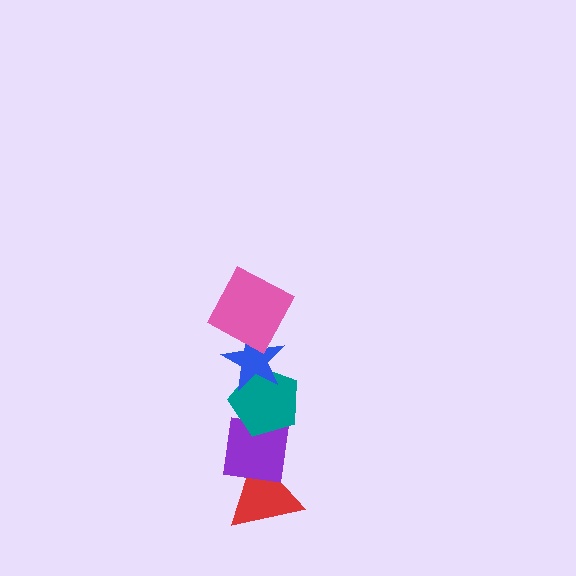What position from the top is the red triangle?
The red triangle is 5th from the top.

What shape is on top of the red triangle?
The purple square is on top of the red triangle.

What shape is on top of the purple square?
The teal pentagon is on top of the purple square.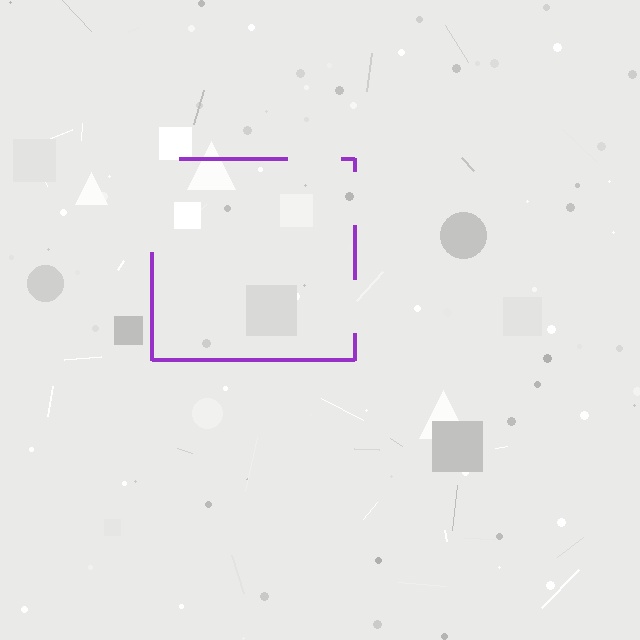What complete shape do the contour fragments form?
The contour fragments form a square.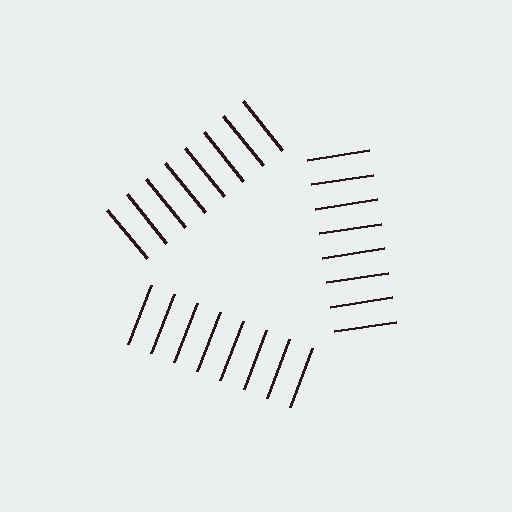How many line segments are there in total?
24 — 8 along each of the 3 edges.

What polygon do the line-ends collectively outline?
An illusory triangle — the line segments terminate on its edges but no continuous stroke is drawn.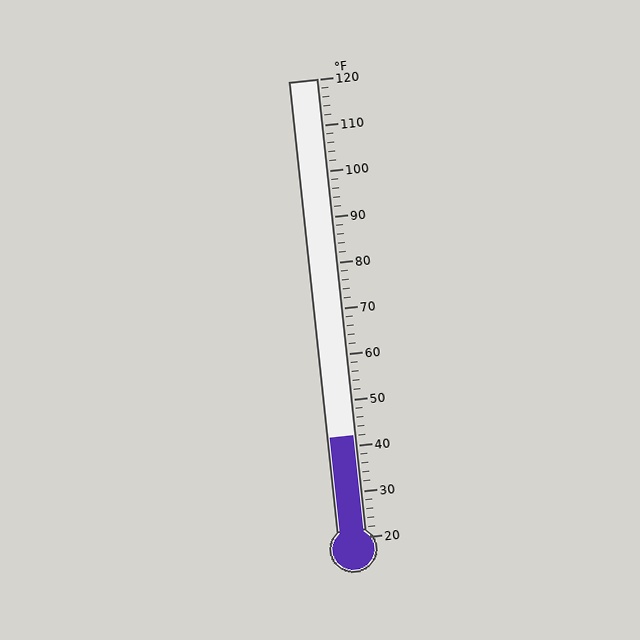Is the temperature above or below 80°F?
The temperature is below 80°F.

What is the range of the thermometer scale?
The thermometer scale ranges from 20°F to 120°F.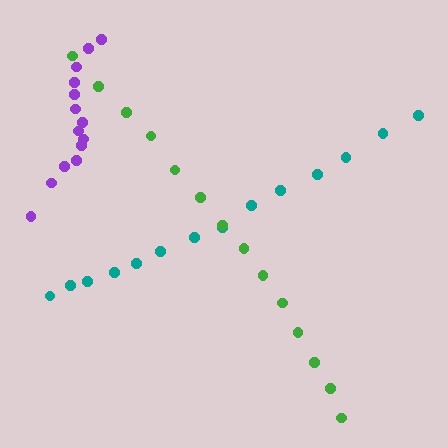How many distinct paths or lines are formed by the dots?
There are 3 distinct paths.